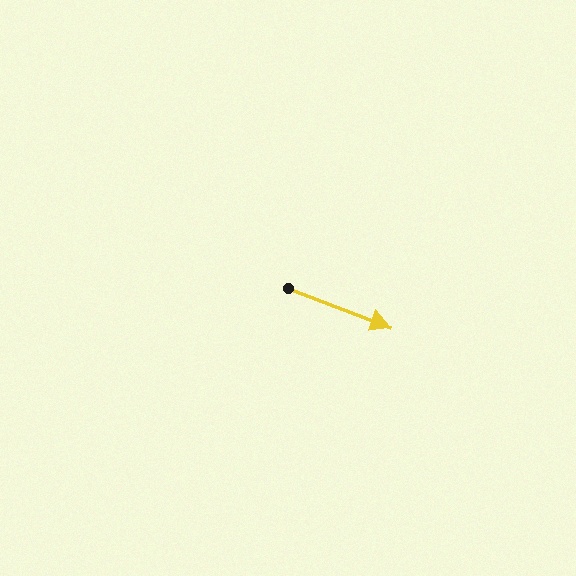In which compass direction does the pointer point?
East.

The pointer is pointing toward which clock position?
Roughly 4 o'clock.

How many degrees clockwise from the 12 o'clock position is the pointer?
Approximately 111 degrees.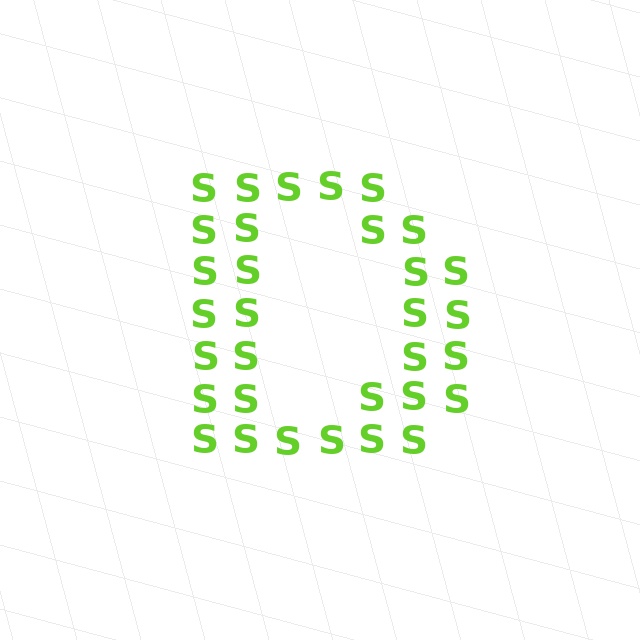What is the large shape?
The large shape is the letter D.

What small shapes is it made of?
It is made of small letter S's.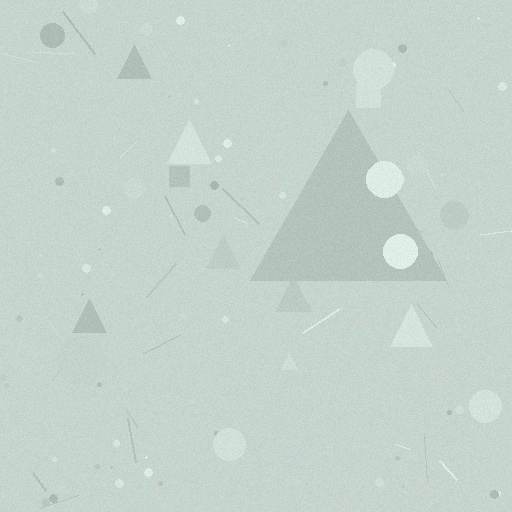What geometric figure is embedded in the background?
A triangle is embedded in the background.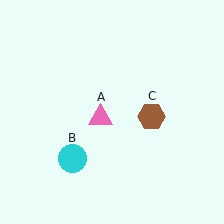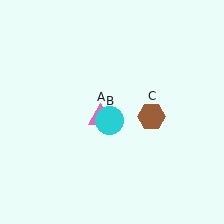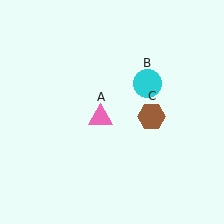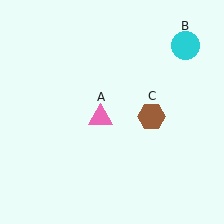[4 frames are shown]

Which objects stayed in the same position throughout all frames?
Pink triangle (object A) and brown hexagon (object C) remained stationary.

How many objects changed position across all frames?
1 object changed position: cyan circle (object B).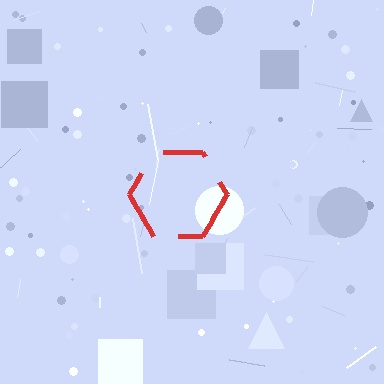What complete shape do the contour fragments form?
The contour fragments form a hexagon.